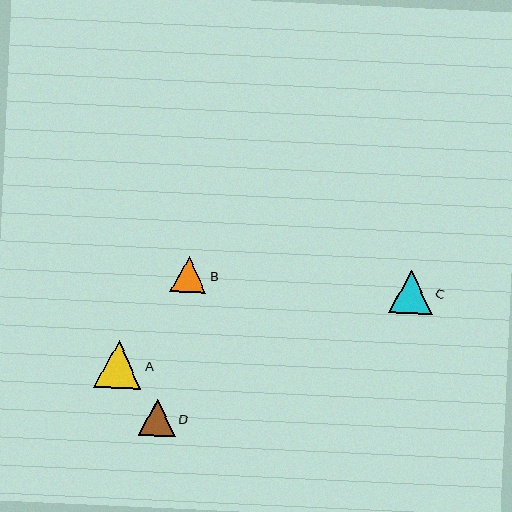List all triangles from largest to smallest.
From largest to smallest: A, C, D, B.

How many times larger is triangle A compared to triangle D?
Triangle A is approximately 1.3 times the size of triangle D.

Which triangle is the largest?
Triangle A is the largest with a size of approximately 47 pixels.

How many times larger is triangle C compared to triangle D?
Triangle C is approximately 1.2 times the size of triangle D.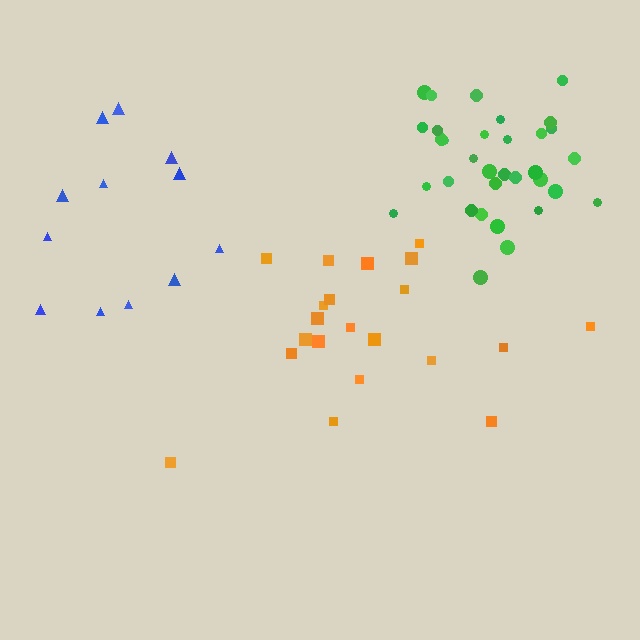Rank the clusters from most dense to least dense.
green, orange, blue.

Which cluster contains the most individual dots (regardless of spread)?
Green (33).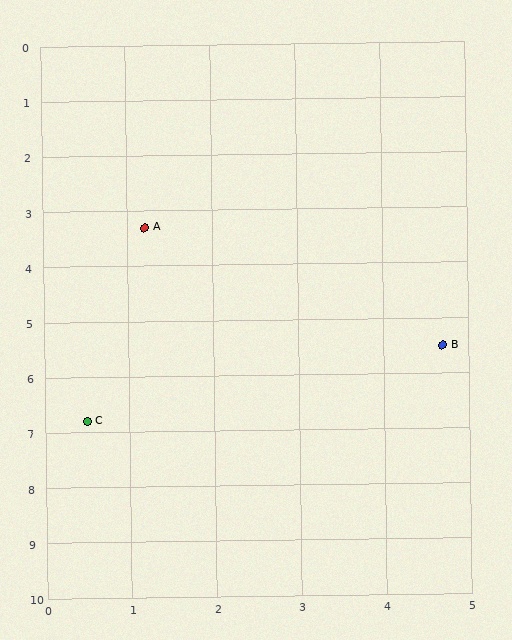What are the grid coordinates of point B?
Point B is at approximately (4.7, 5.5).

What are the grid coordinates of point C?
Point C is at approximately (0.5, 6.8).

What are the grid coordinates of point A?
Point A is at approximately (1.2, 3.3).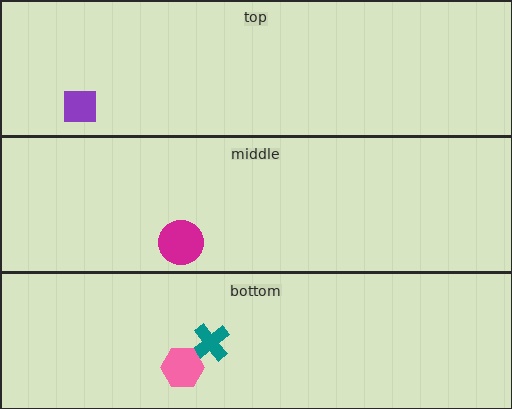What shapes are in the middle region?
The magenta circle.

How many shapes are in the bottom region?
2.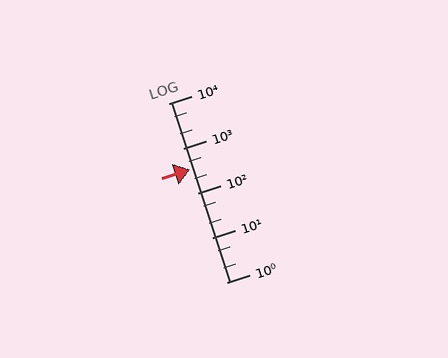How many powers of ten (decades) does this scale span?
The scale spans 4 decades, from 1 to 10000.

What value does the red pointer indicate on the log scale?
The pointer indicates approximately 330.